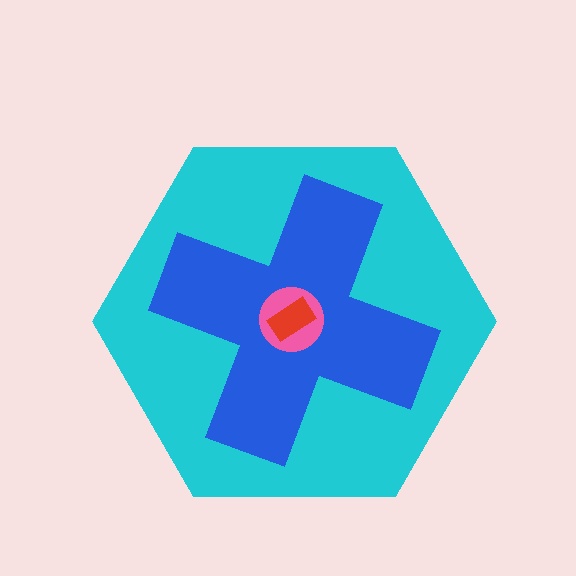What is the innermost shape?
The red rectangle.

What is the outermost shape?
The cyan hexagon.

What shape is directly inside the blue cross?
The pink circle.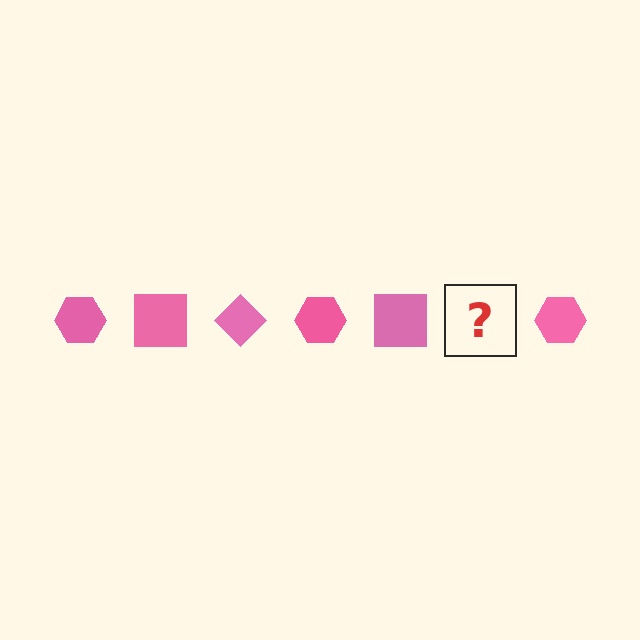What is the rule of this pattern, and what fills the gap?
The rule is that the pattern cycles through hexagon, square, diamond shapes in pink. The gap should be filled with a pink diamond.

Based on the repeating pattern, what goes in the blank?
The blank should be a pink diamond.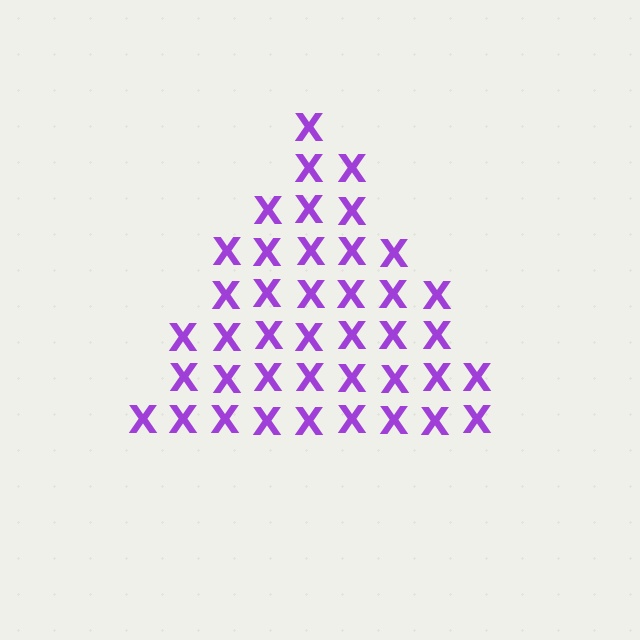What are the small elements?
The small elements are letter X's.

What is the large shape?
The large shape is a triangle.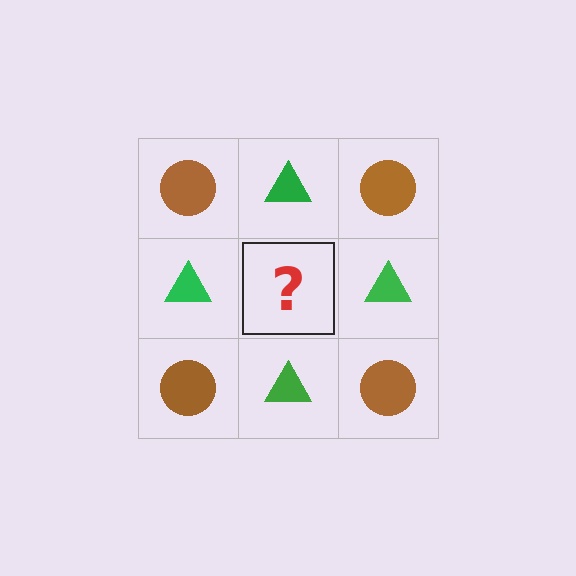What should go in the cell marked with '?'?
The missing cell should contain a brown circle.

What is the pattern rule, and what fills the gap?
The rule is that it alternates brown circle and green triangle in a checkerboard pattern. The gap should be filled with a brown circle.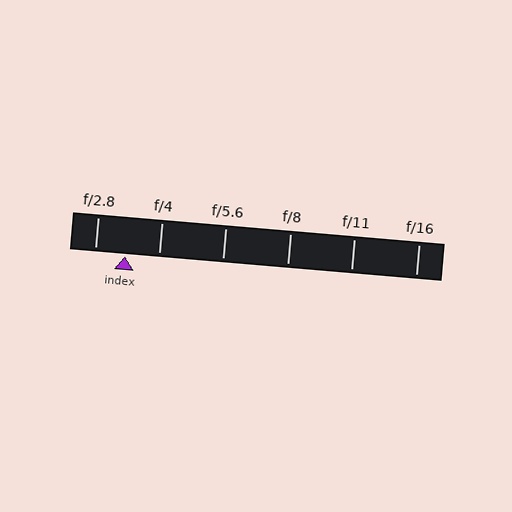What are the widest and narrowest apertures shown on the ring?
The widest aperture shown is f/2.8 and the narrowest is f/16.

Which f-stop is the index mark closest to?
The index mark is closest to f/2.8.